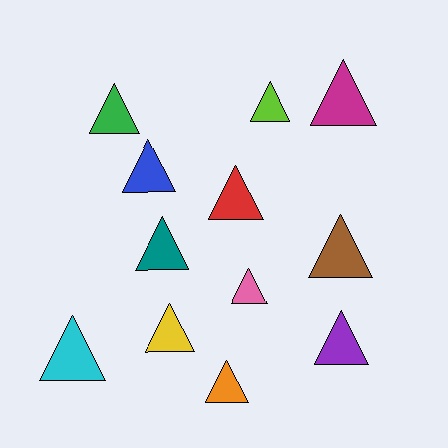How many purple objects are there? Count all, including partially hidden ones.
There is 1 purple object.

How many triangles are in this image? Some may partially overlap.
There are 12 triangles.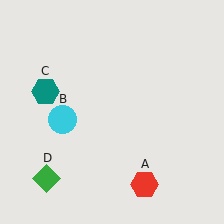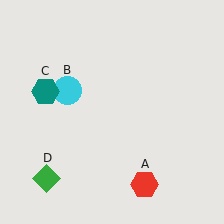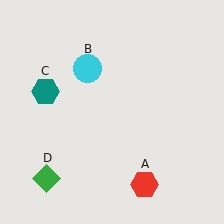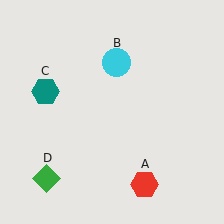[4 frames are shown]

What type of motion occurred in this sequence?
The cyan circle (object B) rotated clockwise around the center of the scene.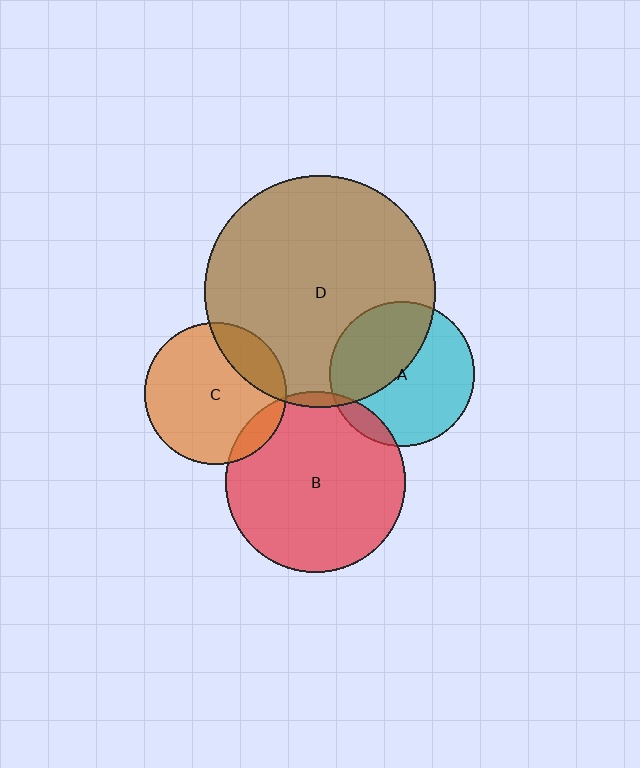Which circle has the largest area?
Circle D (brown).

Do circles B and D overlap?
Yes.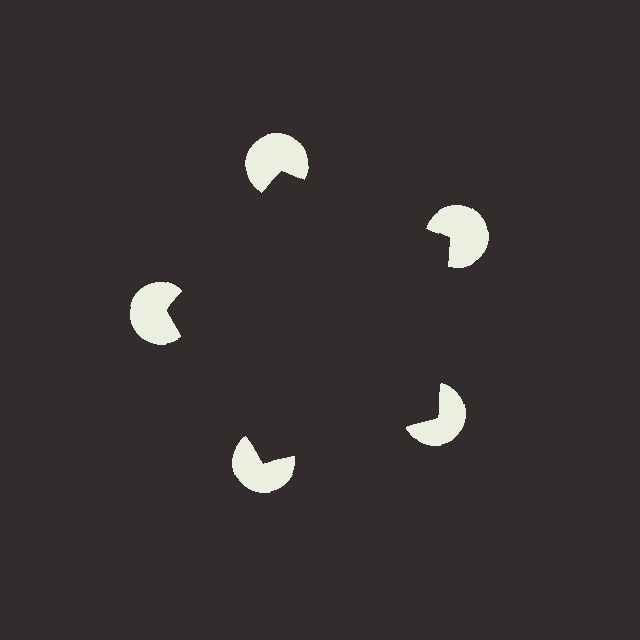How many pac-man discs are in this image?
There are 5 — one at each vertex of the illusory pentagon.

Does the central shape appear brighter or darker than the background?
It typically appears slightly darker than the background, even though no actual brightness change is drawn.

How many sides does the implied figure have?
5 sides.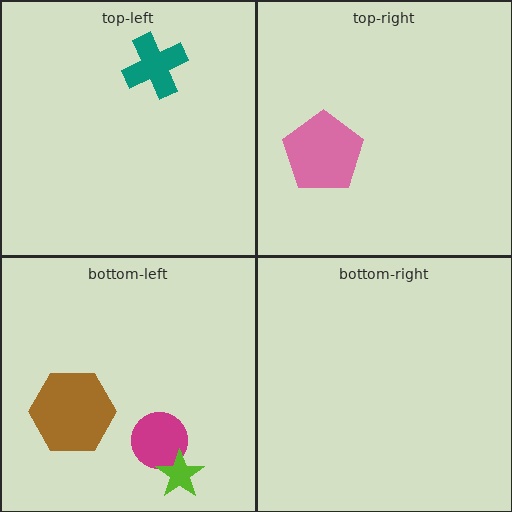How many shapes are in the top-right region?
1.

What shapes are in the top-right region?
The pink pentagon.